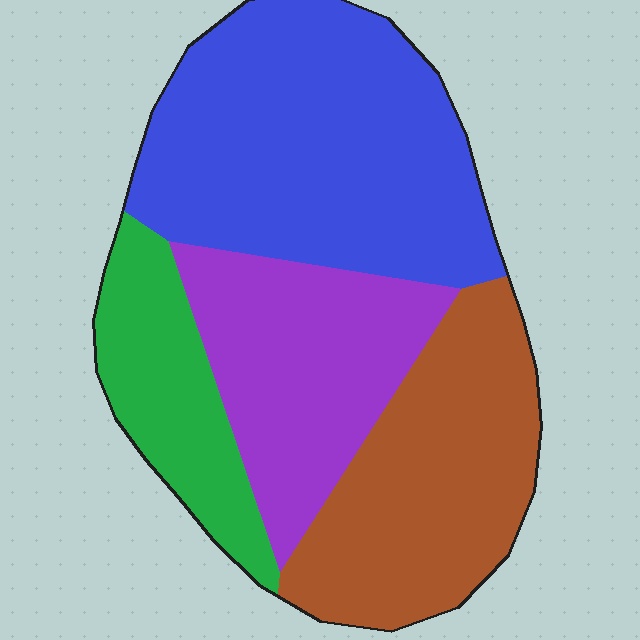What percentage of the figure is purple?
Purple takes up about one fifth (1/5) of the figure.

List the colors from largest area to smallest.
From largest to smallest: blue, brown, purple, green.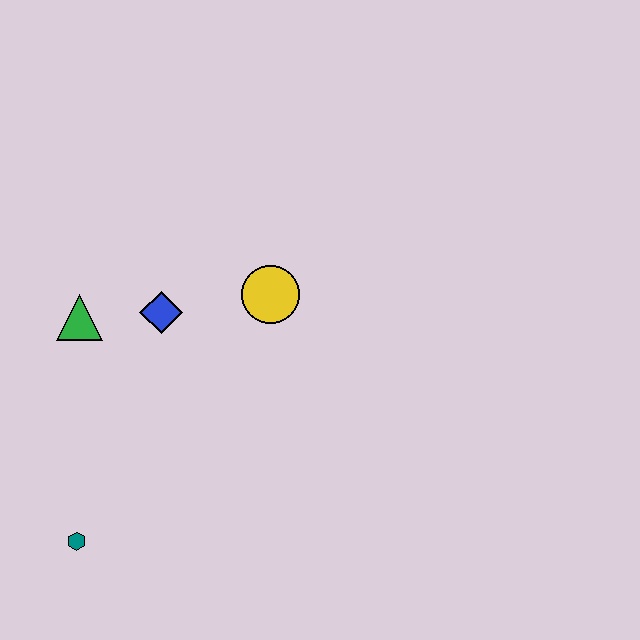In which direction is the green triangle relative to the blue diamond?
The green triangle is to the left of the blue diamond.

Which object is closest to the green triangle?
The blue diamond is closest to the green triangle.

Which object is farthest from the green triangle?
The teal hexagon is farthest from the green triangle.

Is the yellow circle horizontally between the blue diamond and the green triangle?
No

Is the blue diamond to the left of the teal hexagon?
No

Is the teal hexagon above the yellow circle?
No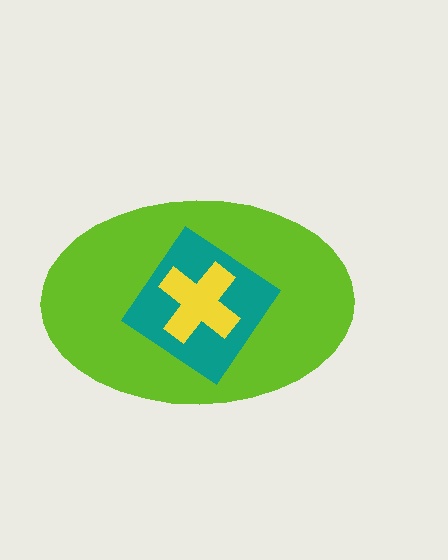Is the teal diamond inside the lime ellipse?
Yes.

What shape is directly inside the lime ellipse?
The teal diamond.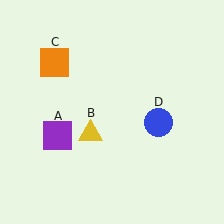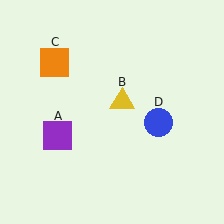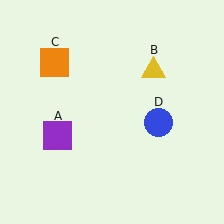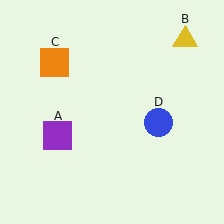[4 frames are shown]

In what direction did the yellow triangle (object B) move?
The yellow triangle (object B) moved up and to the right.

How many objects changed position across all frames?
1 object changed position: yellow triangle (object B).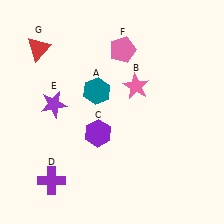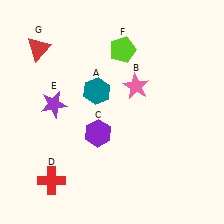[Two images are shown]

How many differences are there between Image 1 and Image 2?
There are 2 differences between the two images.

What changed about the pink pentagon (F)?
In Image 1, F is pink. In Image 2, it changed to lime.